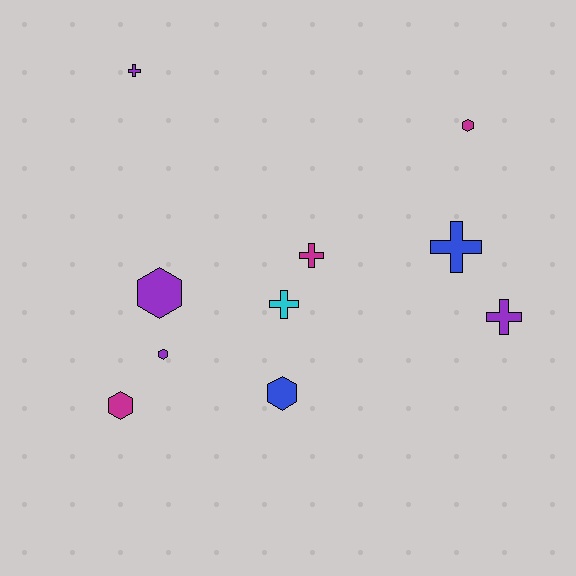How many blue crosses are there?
There is 1 blue cross.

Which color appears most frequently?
Purple, with 4 objects.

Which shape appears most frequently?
Hexagon, with 5 objects.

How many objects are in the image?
There are 10 objects.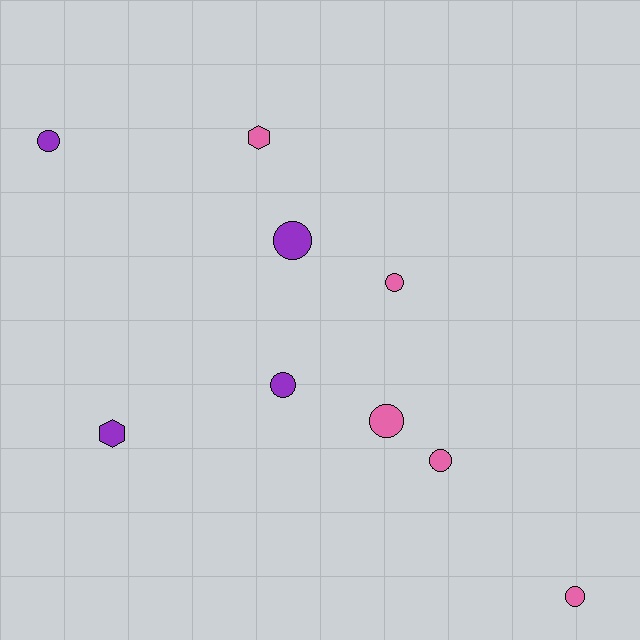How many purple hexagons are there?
There is 1 purple hexagon.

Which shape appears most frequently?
Circle, with 7 objects.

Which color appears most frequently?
Pink, with 5 objects.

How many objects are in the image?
There are 9 objects.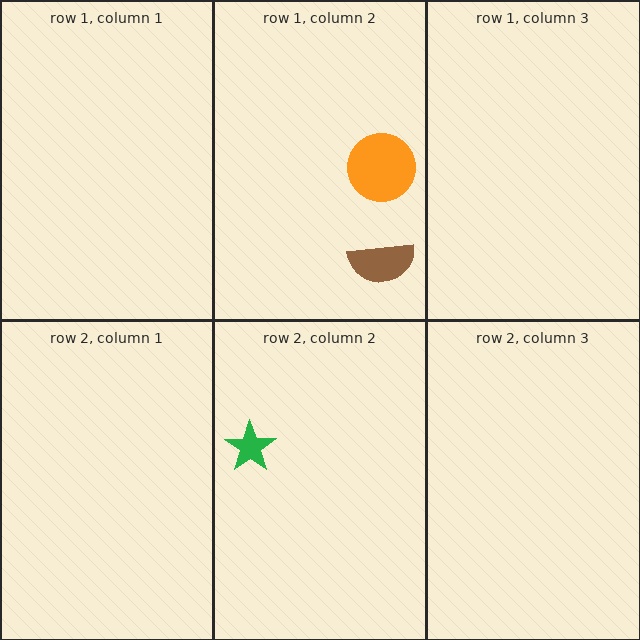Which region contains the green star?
The row 2, column 2 region.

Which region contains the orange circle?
The row 1, column 2 region.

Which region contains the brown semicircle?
The row 1, column 2 region.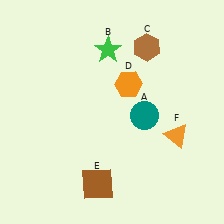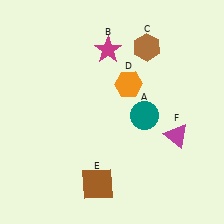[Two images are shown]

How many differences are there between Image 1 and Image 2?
There are 2 differences between the two images.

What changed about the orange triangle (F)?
In Image 1, F is orange. In Image 2, it changed to magenta.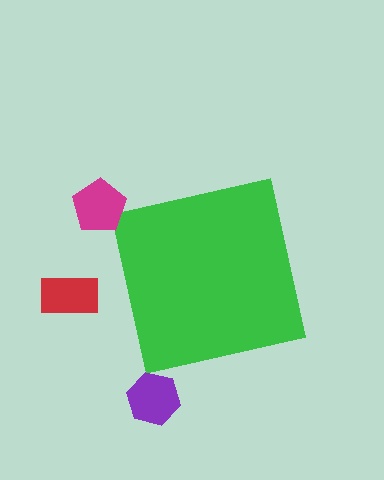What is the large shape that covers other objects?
A green square.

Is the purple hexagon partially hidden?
No, the purple hexagon is fully visible.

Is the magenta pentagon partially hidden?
No, the magenta pentagon is fully visible.